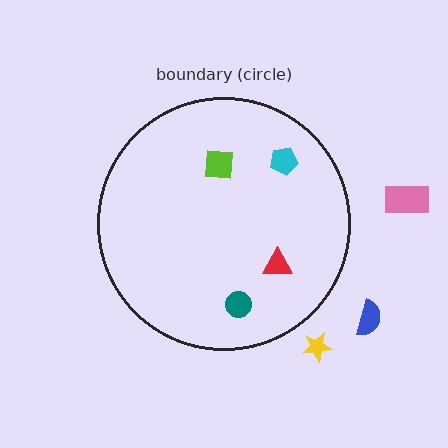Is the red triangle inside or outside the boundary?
Inside.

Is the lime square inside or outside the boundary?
Inside.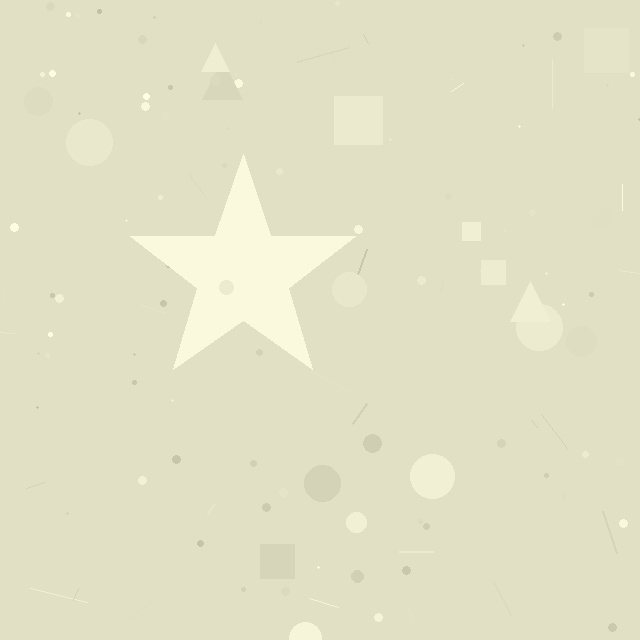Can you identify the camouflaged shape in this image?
The camouflaged shape is a star.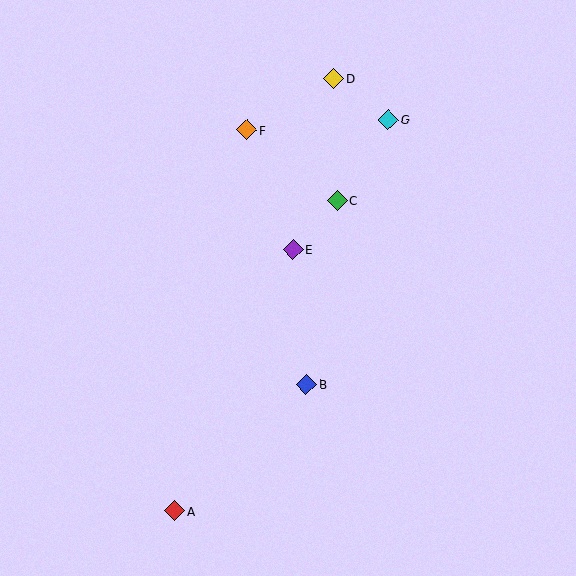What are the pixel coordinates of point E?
Point E is at (293, 250).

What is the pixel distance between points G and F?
The distance between G and F is 142 pixels.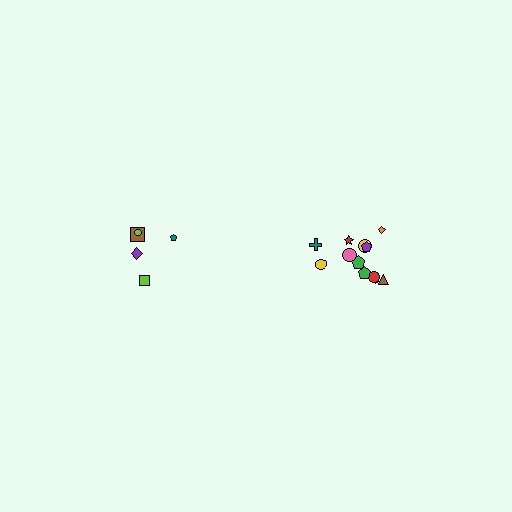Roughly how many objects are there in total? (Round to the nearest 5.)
Roughly 15 objects in total.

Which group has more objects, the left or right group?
The right group.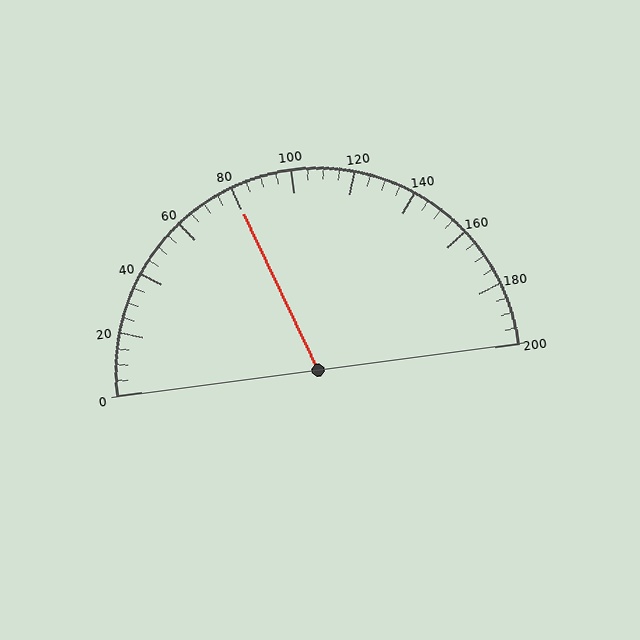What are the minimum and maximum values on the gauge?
The gauge ranges from 0 to 200.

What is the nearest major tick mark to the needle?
The nearest major tick mark is 80.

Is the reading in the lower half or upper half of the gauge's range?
The reading is in the lower half of the range (0 to 200).